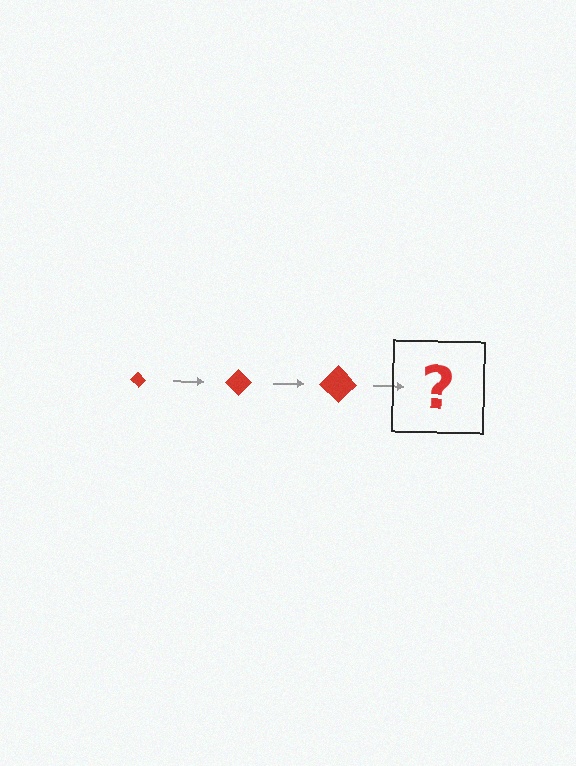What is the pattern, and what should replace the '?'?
The pattern is that the diamond gets progressively larger each step. The '?' should be a red diamond, larger than the previous one.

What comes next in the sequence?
The next element should be a red diamond, larger than the previous one.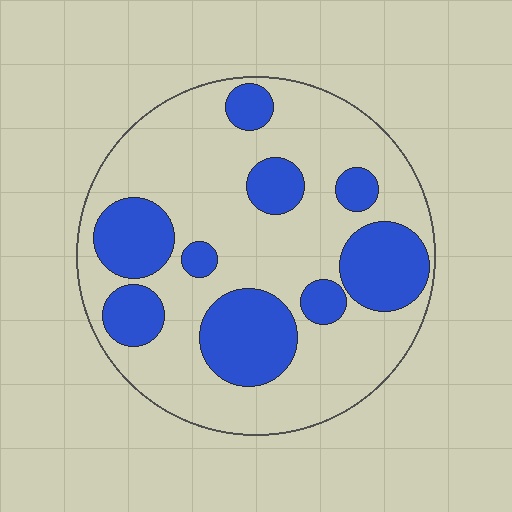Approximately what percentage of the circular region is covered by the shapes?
Approximately 30%.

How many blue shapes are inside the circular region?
9.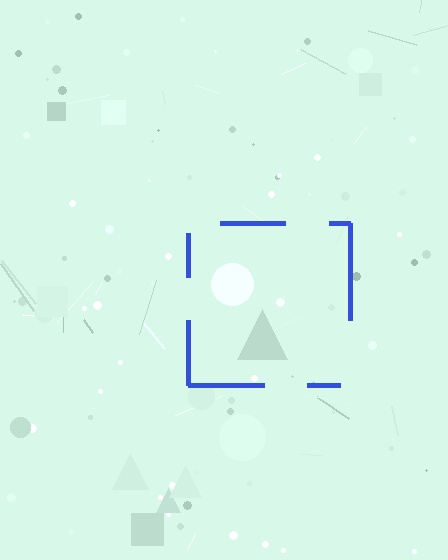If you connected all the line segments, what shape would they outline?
They would outline a square.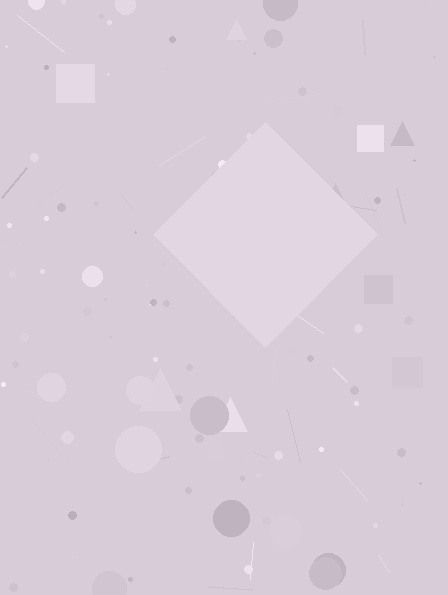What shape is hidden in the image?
A diamond is hidden in the image.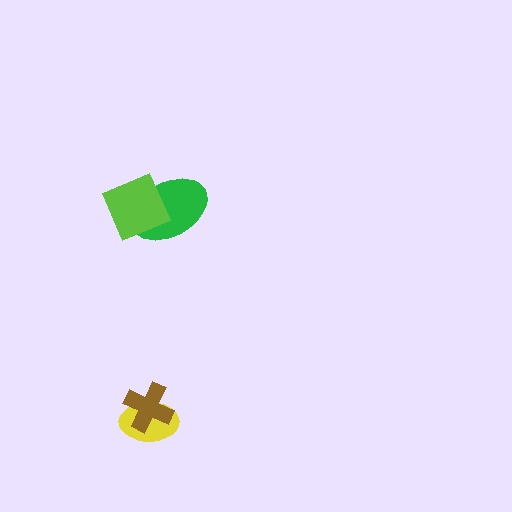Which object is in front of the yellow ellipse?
The brown cross is in front of the yellow ellipse.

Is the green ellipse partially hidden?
Yes, it is partially covered by another shape.